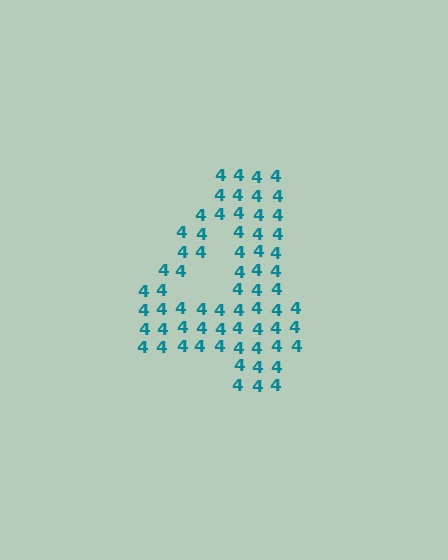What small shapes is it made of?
It is made of small digit 4's.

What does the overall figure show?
The overall figure shows the digit 4.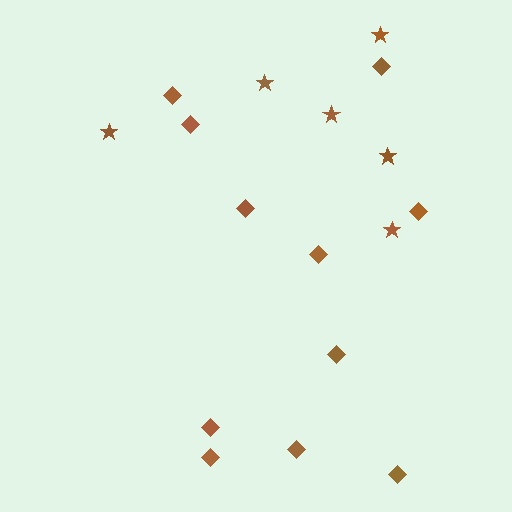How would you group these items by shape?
There are 2 groups: one group of stars (6) and one group of diamonds (11).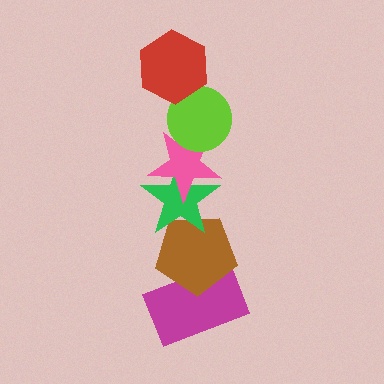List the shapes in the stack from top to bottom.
From top to bottom: the red hexagon, the lime circle, the pink star, the green star, the brown pentagon, the magenta rectangle.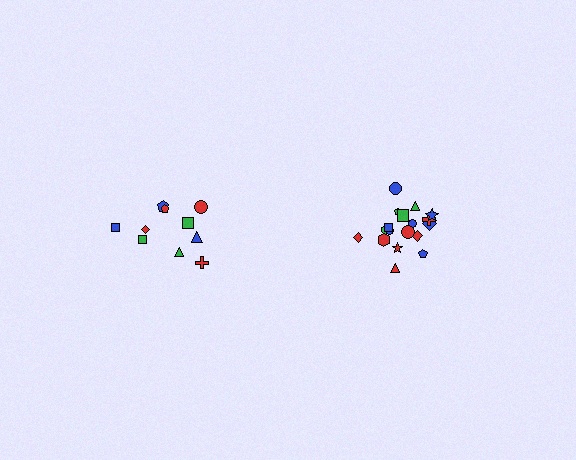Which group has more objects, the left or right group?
The right group.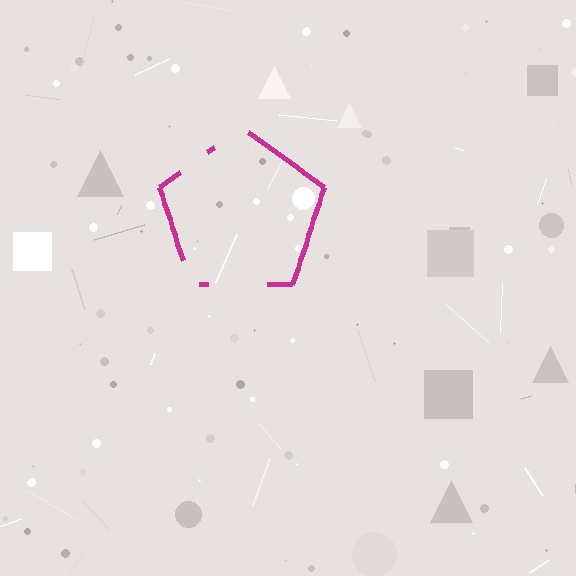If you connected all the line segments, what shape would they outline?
They would outline a pentagon.